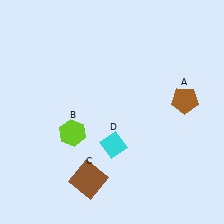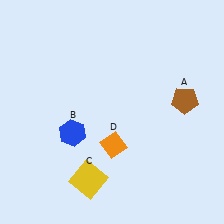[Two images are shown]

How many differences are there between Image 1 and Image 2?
There are 3 differences between the two images.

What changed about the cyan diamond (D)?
In Image 1, D is cyan. In Image 2, it changed to orange.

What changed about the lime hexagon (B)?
In Image 1, B is lime. In Image 2, it changed to blue.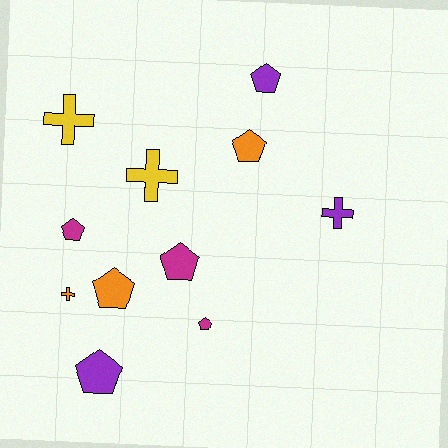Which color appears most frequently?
Magenta, with 3 objects.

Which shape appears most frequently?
Pentagon, with 7 objects.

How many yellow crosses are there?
There are 2 yellow crosses.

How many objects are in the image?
There are 11 objects.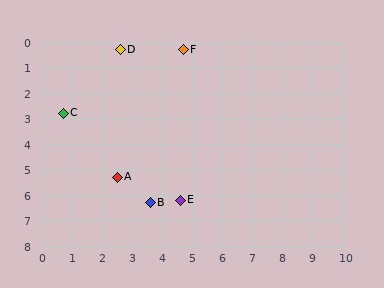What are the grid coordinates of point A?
Point A is at approximately (2.5, 5.3).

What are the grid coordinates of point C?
Point C is at approximately (0.7, 2.8).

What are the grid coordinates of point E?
Point E is at approximately (4.6, 6.2).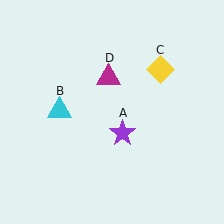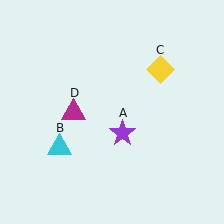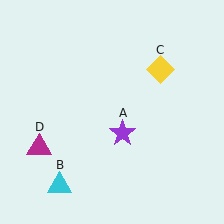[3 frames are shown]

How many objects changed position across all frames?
2 objects changed position: cyan triangle (object B), magenta triangle (object D).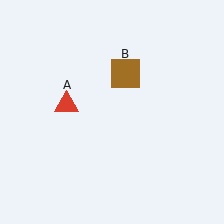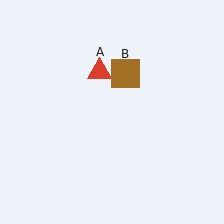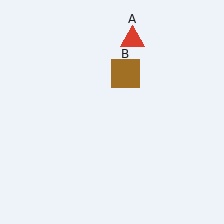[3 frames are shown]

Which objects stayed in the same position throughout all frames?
Brown square (object B) remained stationary.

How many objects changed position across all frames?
1 object changed position: red triangle (object A).